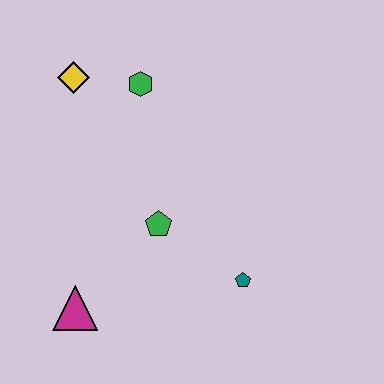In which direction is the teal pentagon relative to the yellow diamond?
The teal pentagon is below the yellow diamond.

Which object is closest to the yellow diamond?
The green hexagon is closest to the yellow diamond.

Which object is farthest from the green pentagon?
The yellow diamond is farthest from the green pentagon.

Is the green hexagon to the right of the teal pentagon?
No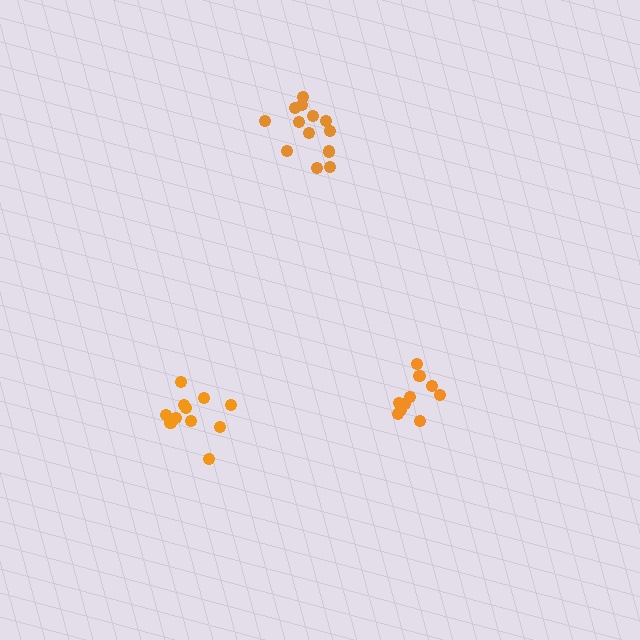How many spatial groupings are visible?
There are 3 spatial groupings.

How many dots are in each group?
Group 1: 13 dots, Group 2: 10 dots, Group 3: 11 dots (34 total).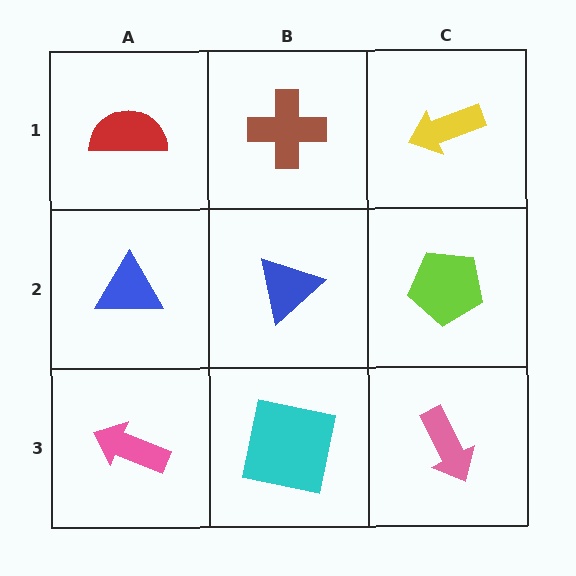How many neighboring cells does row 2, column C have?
3.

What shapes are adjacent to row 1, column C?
A lime pentagon (row 2, column C), a brown cross (row 1, column B).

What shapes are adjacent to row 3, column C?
A lime pentagon (row 2, column C), a cyan square (row 3, column B).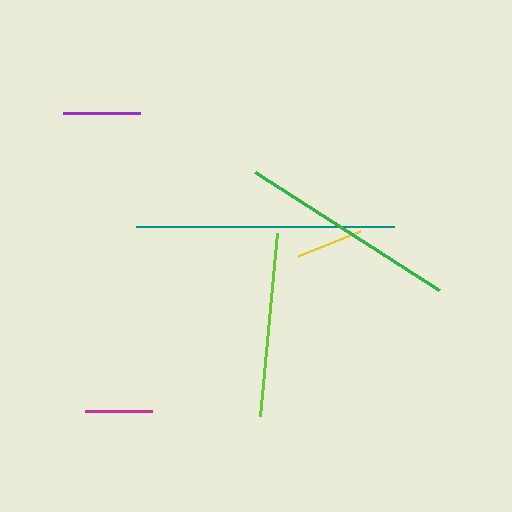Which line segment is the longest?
The teal line is the longest at approximately 257 pixels.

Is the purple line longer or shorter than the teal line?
The teal line is longer than the purple line.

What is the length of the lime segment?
The lime segment is approximately 184 pixels long.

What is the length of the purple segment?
The purple segment is approximately 78 pixels long.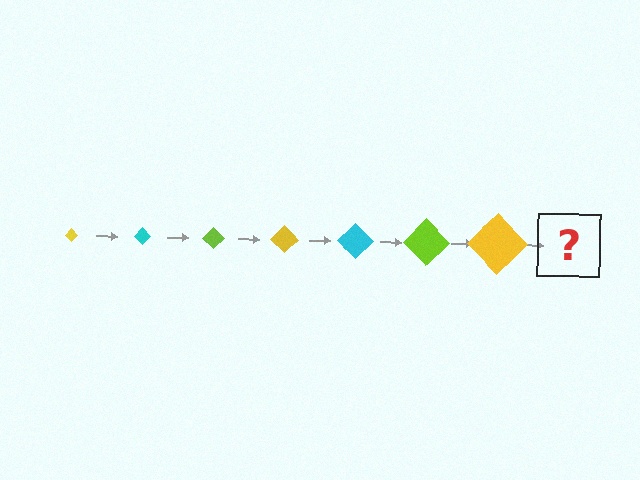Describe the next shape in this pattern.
It should be a cyan diamond, larger than the previous one.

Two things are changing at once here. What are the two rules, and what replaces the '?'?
The two rules are that the diamond grows larger each step and the color cycles through yellow, cyan, and lime. The '?' should be a cyan diamond, larger than the previous one.